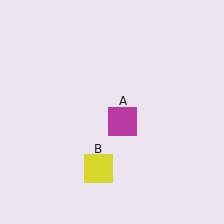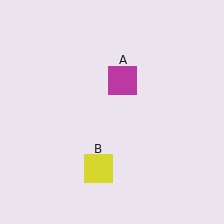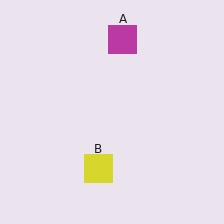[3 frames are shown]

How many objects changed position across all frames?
1 object changed position: magenta square (object A).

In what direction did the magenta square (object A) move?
The magenta square (object A) moved up.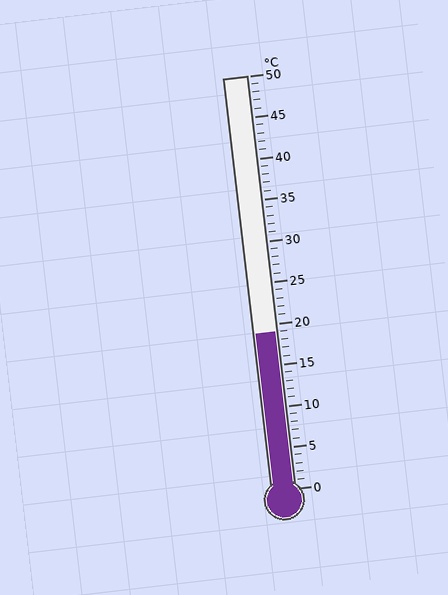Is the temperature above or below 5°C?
The temperature is above 5°C.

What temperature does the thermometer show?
The thermometer shows approximately 19°C.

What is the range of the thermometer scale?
The thermometer scale ranges from 0°C to 50°C.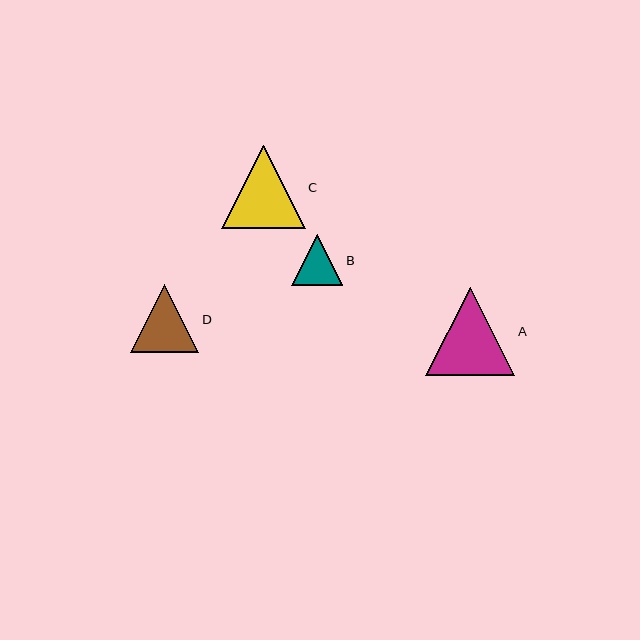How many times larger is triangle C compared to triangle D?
Triangle C is approximately 1.2 times the size of triangle D.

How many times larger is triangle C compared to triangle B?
Triangle C is approximately 1.6 times the size of triangle B.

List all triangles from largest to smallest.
From largest to smallest: A, C, D, B.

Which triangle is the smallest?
Triangle B is the smallest with a size of approximately 51 pixels.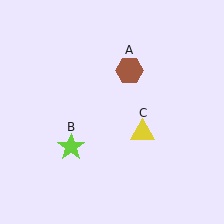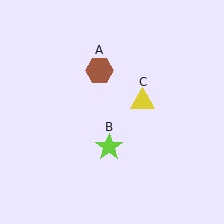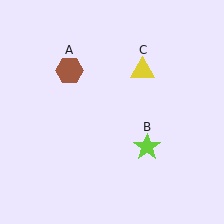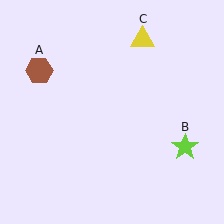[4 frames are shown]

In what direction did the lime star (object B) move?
The lime star (object B) moved right.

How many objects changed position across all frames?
3 objects changed position: brown hexagon (object A), lime star (object B), yellow triangle (object C).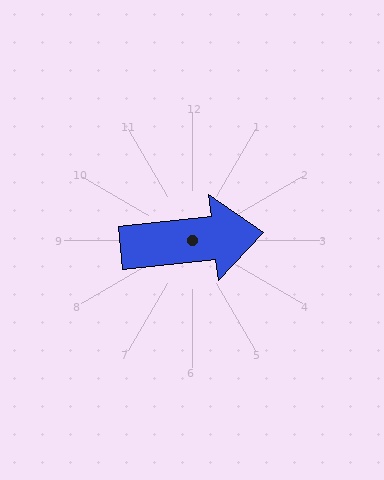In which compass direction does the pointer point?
East.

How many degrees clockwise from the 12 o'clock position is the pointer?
Approximately 84 degrees.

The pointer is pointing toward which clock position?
Roughly 3 o'clock.